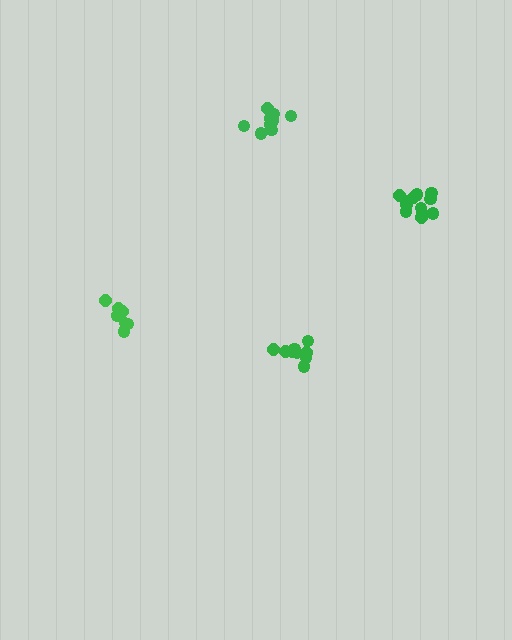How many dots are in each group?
Group 1: 9 dots, Group 2: 10 dots, Group 3: 9 dots, Group 4: 13 dots (41 total).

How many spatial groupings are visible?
There are 4 spatial groupings.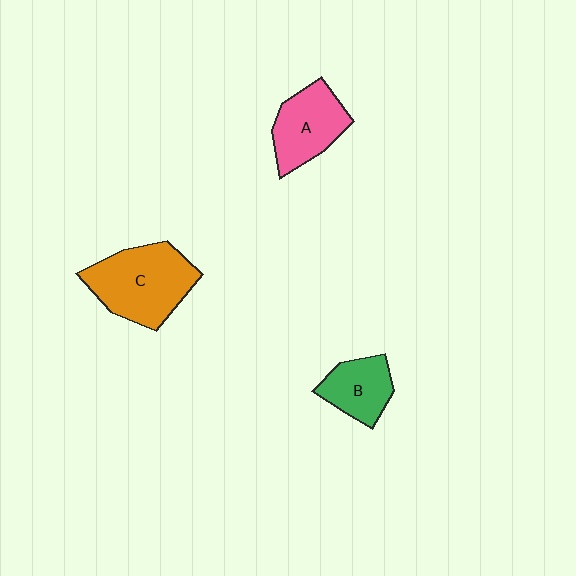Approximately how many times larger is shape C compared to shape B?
Approximately 1.8 times.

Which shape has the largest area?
Shape C (orange).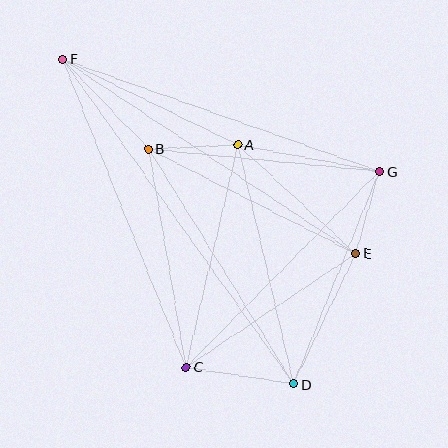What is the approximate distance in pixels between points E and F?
The distance between E and F is approximately 351 pixels.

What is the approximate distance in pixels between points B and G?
The distance between B and G is approximately 232 pixels.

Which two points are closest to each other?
Points E and G are closest to each other.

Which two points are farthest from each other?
Points D and F are farthest from each other.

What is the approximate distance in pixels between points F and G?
The distance between F and G is approximately 336 pixels.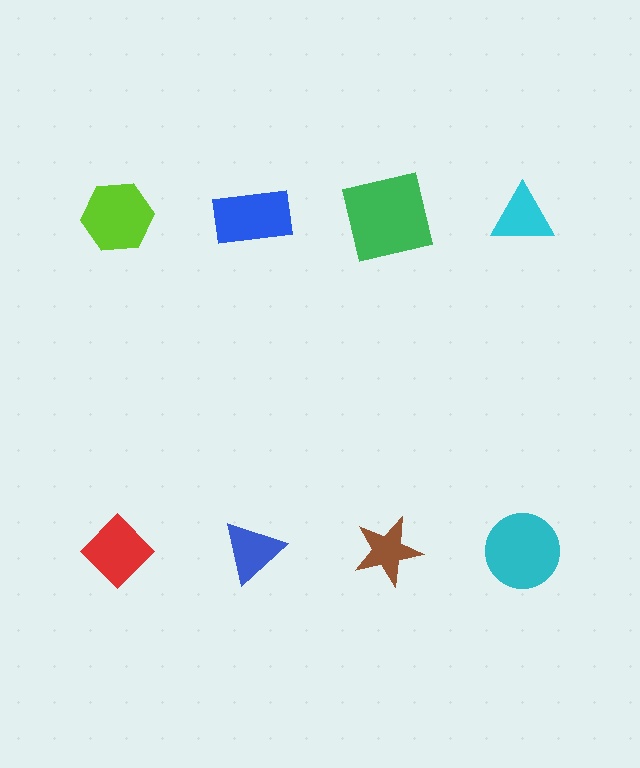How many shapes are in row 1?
4 shapes.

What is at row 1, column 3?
A green square.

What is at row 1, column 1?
A lime hexagon.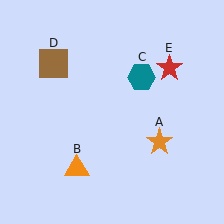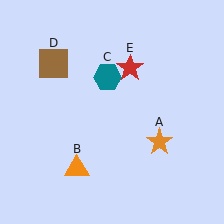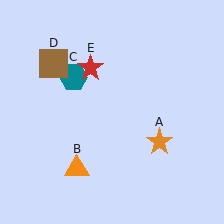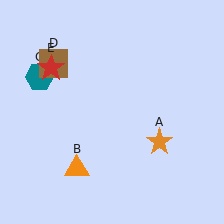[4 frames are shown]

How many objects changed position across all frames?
2 objects changed position: teal hexagon (object C), red star (object E).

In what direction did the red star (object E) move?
The red star (object E) moved left.